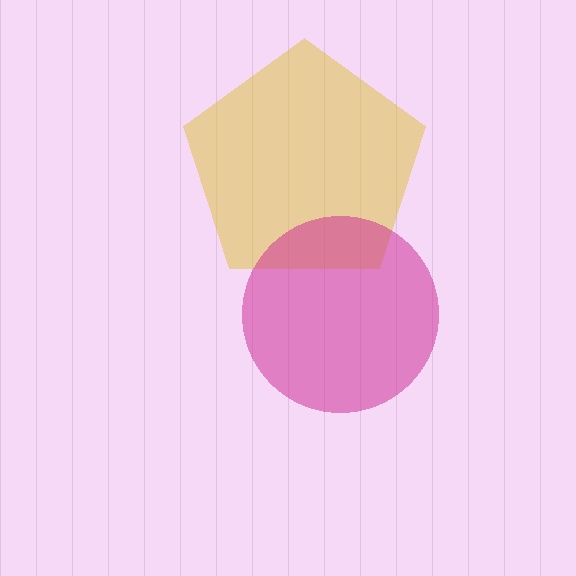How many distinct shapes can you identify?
There are 2 distinct shapes: a yellow pentagon, a magenta circle.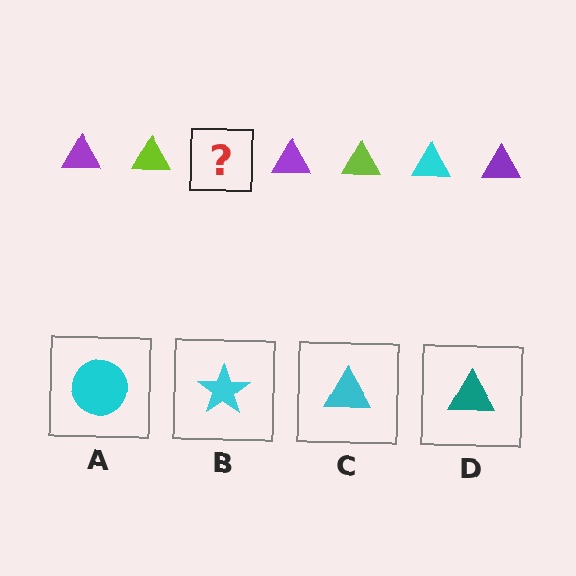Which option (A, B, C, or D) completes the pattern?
C.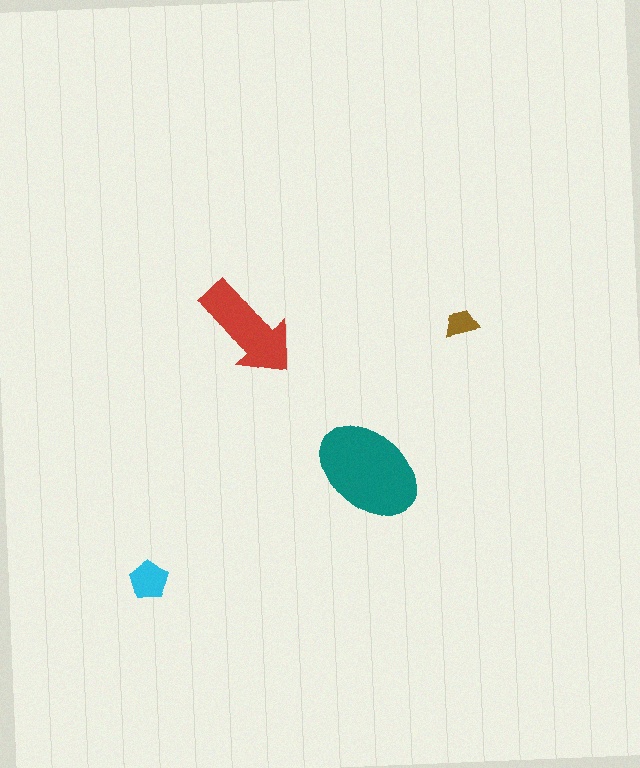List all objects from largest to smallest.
The teal ellipse, the red arrow, the cyan pentagon, the brown trapezoid.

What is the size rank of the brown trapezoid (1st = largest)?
4th.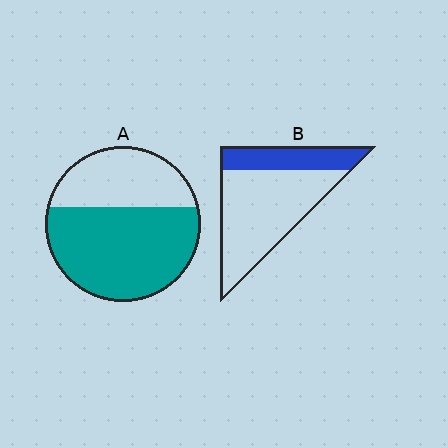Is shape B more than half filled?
No.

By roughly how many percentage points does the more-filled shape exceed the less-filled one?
By roughly 35 percentage points (A over B).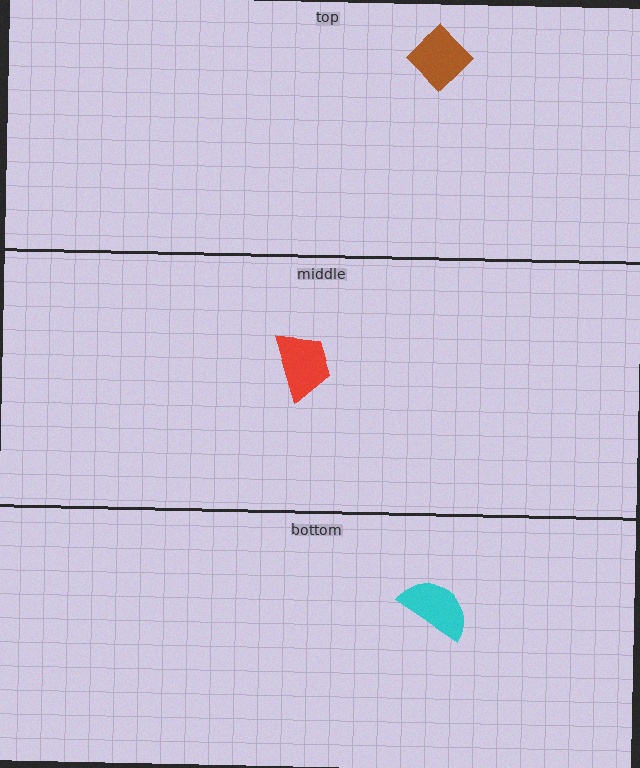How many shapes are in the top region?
1.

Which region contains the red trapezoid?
The middle region.